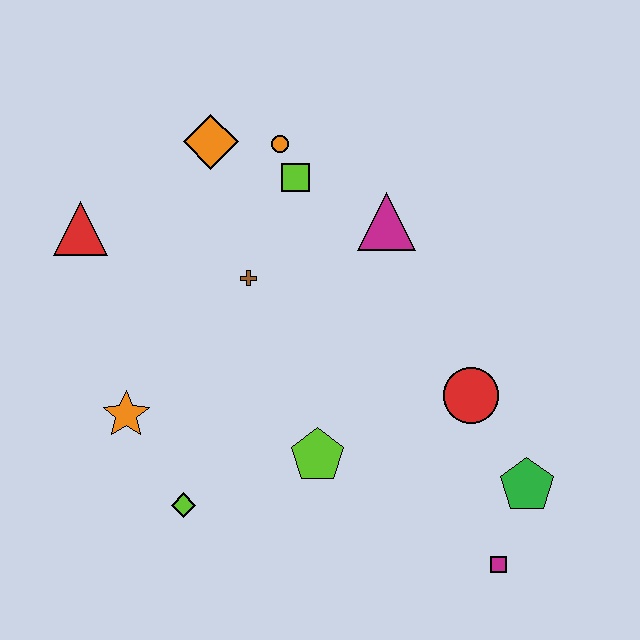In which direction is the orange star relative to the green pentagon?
The orange star is to the left of the green pentagon.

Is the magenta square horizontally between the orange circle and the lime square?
No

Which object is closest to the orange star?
The lime diamond is closest to the orange star.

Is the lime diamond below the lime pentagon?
Yes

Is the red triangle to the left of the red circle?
Yes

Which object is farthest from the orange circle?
The magenta square is farthest from the orange circle.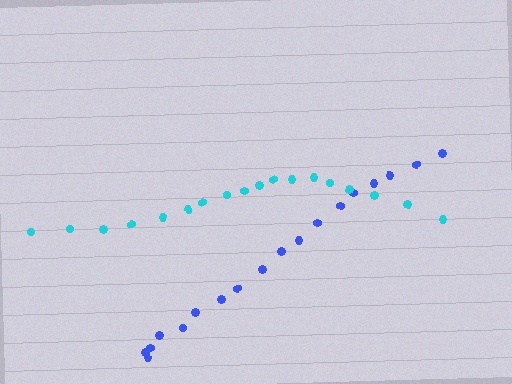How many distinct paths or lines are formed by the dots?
There are 2 distinct paths.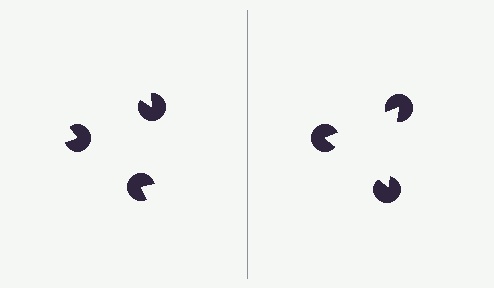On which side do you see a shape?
An illusory triangle appears on the right side. On the left side the wedge cuts are rotated, so no coherent shape forms.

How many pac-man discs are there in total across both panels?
6 — 3 on each side.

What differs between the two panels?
The pac-man discs are positioned identically on both sides; only the wedge orientations differ. On the right they align to a triangle; on the left they are misaligned.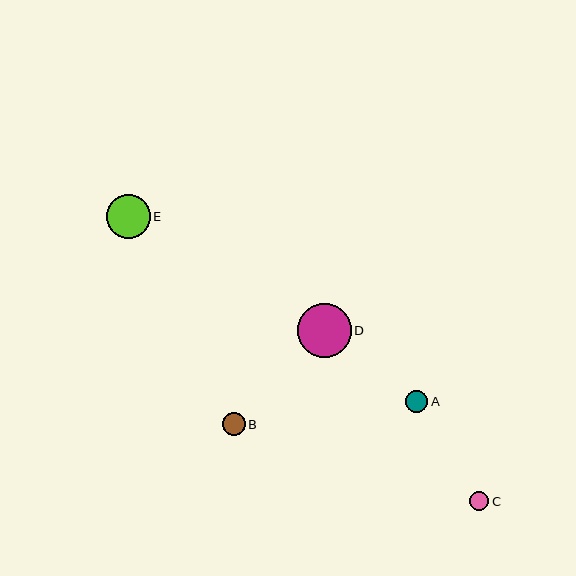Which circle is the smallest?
Circle C is the smallest with a size of approximately 19 pixels.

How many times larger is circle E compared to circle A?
Circle E is approximately 2.0 times the size of circle A.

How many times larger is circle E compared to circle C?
Circle E is approximately 2.3 times the size of circle C.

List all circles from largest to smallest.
From largest to smallest: D, E, B, A, C.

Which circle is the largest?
Circle D is the largest with a size of approximately 54 pixels.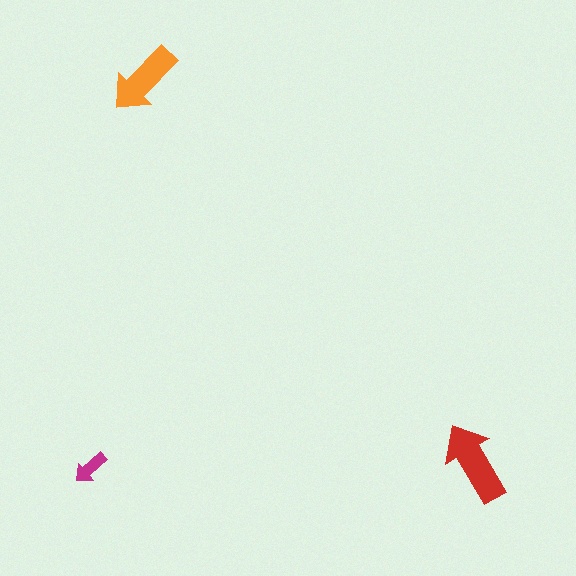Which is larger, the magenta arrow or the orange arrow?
The orange one.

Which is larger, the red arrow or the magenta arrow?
The red one.